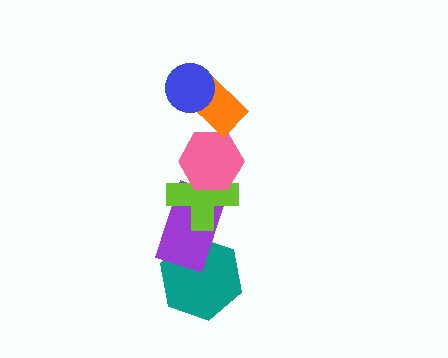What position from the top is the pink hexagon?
The pink hexagon is 3rd from the top.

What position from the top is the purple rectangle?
The purple rectangle is 5th from the top.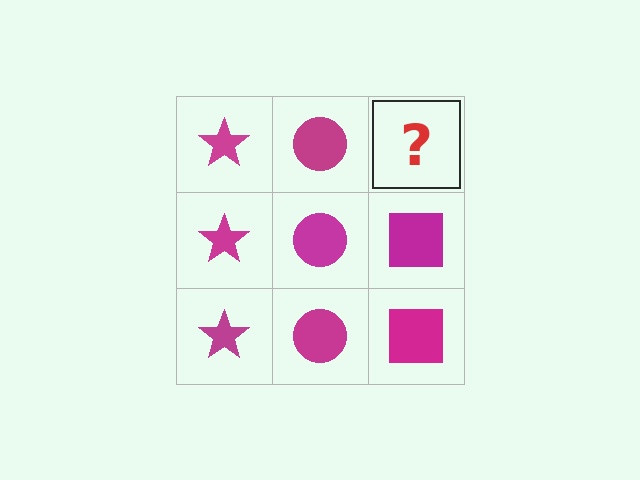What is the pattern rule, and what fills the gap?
The rule is that each column has a consistent shape. The gap should be filled with a magenta square.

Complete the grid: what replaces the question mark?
The question mark should be replaced with a magenta square.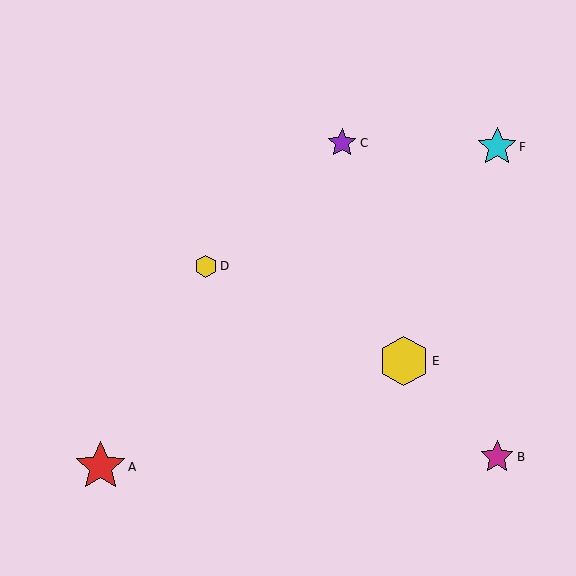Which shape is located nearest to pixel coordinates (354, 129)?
The purple star (labeled C) at (342, 143) is nearest to that location.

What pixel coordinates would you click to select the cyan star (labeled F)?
Click at (497, 147) to select the cyan star F.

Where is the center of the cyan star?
The center of the cyan star is at (497, 147).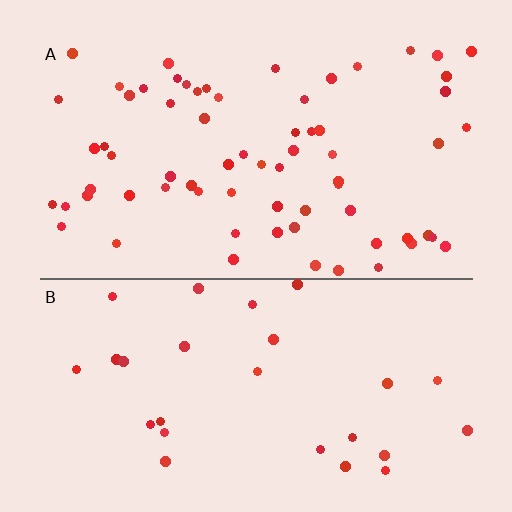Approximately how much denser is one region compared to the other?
Approximately 2.4× — region A over region B.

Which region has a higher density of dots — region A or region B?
A (the top).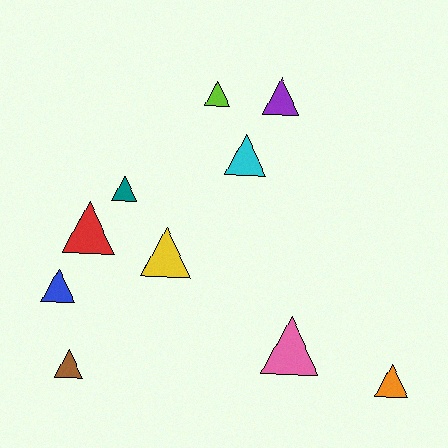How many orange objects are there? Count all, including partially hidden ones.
There is 1 orange object.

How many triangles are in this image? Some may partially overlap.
There are 10 triangles.